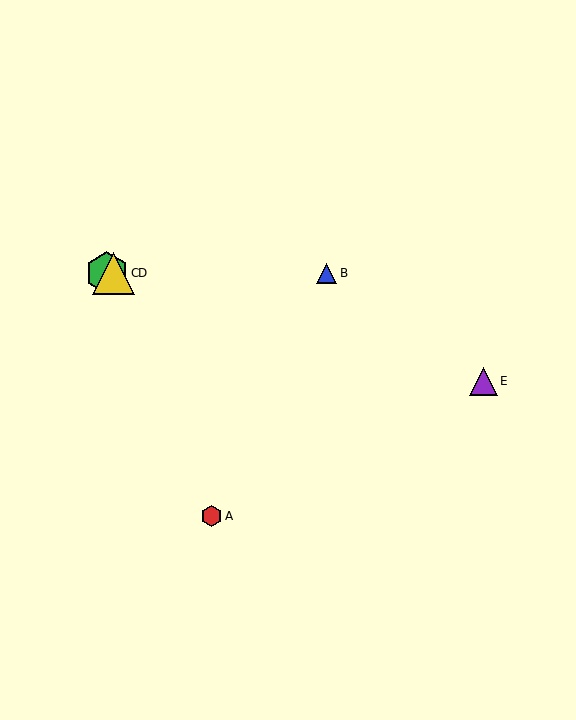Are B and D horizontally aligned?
Yes, both are at y≈273.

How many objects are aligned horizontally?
3 objects (B, C, D) are aligned horizontally.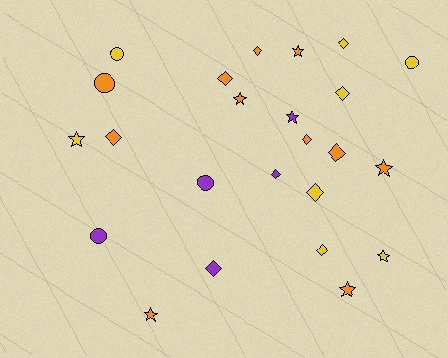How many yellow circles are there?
There are 2 yellow circles.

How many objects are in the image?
There are 24 objects.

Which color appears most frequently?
Orange, with 11 objects.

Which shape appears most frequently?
Diamond, with 11 objects.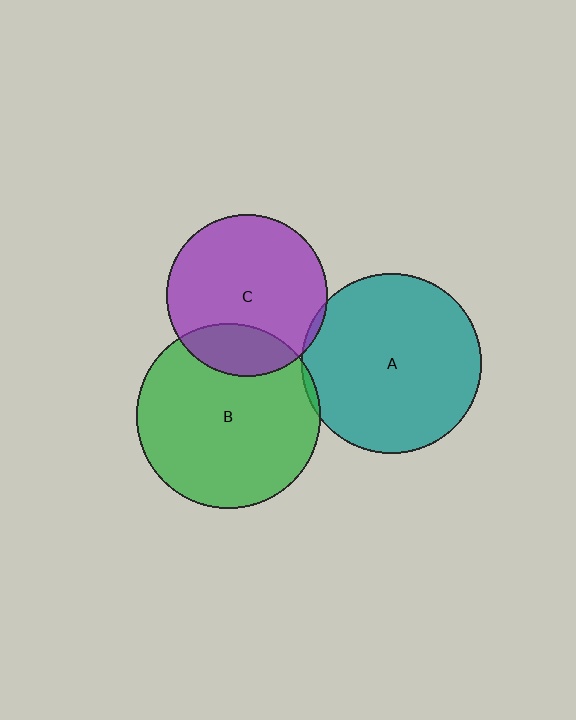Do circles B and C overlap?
Yes.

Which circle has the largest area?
Circle B (green).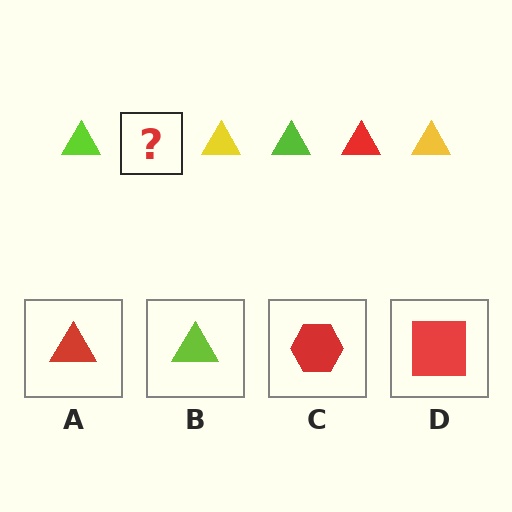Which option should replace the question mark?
Option A.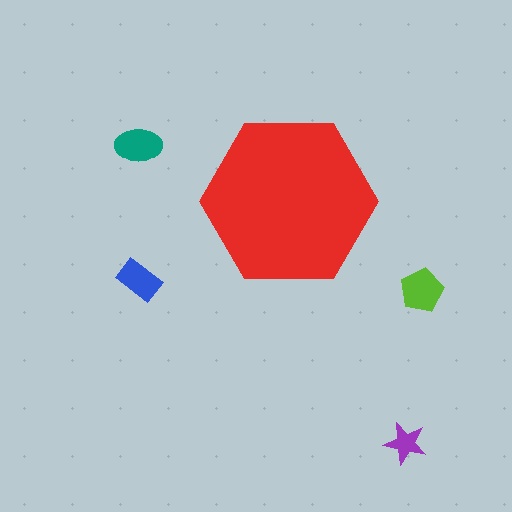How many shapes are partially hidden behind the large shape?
0 shapes are partially hidden.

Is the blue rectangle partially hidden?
No, the blue rectangle is fully visible.